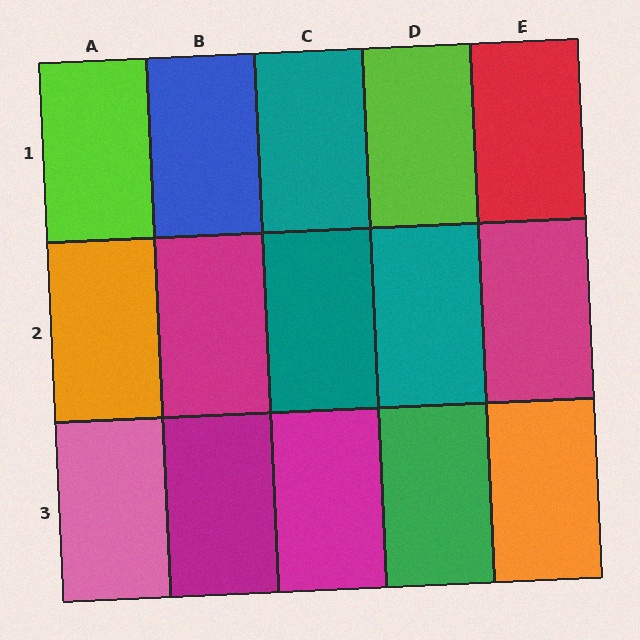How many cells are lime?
2 cells are lime.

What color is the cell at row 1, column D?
Lime.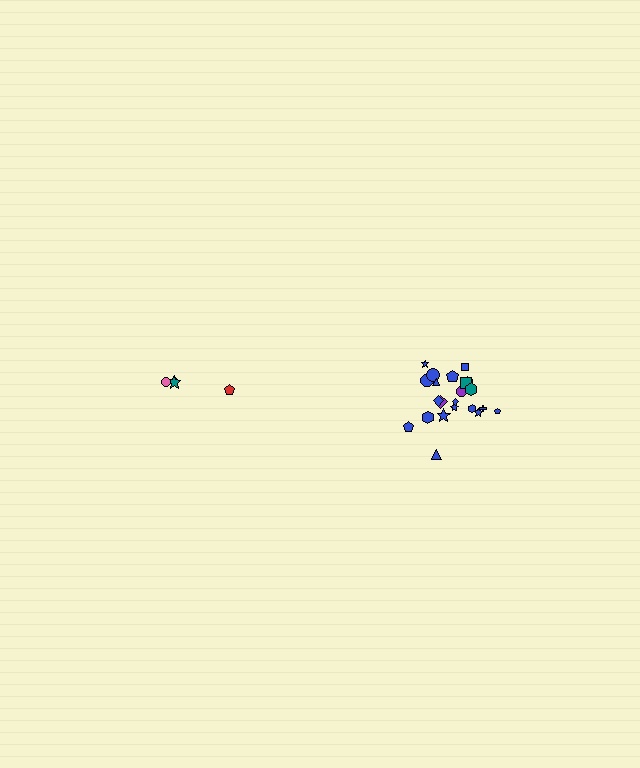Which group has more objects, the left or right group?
The right group.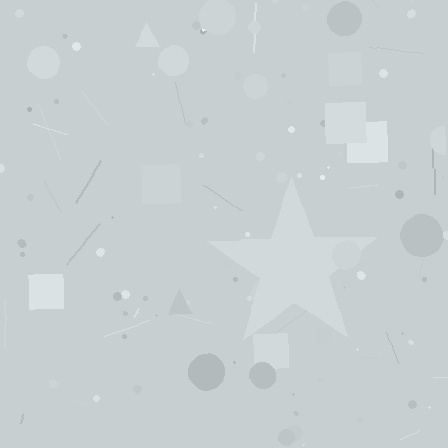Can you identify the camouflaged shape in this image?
The camouflaged shape is a star.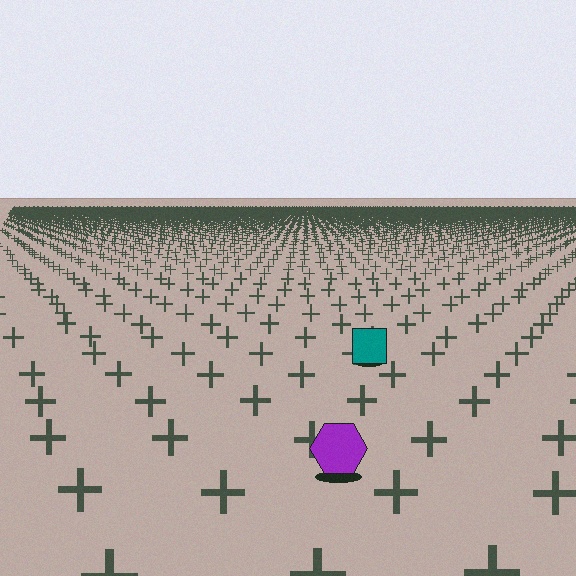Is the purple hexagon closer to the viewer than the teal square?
Yes. The purple hexagon is closer — you can tell from the texture gradient: the ground texture is coarser near it.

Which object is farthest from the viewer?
The teal square is farthest from the viewer. It appears smaller and the ground texture around it is denser.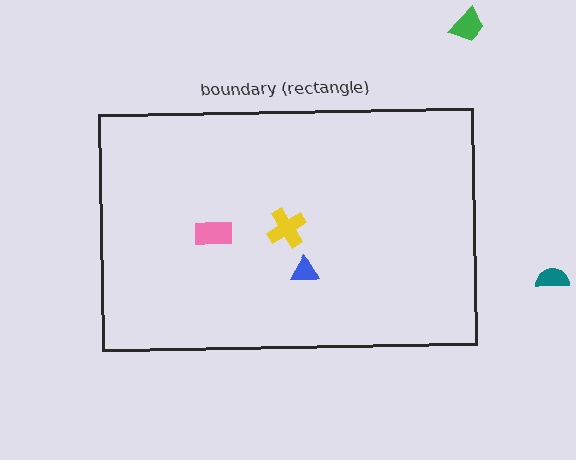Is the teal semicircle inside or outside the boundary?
Outside.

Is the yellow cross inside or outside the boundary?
Inside.